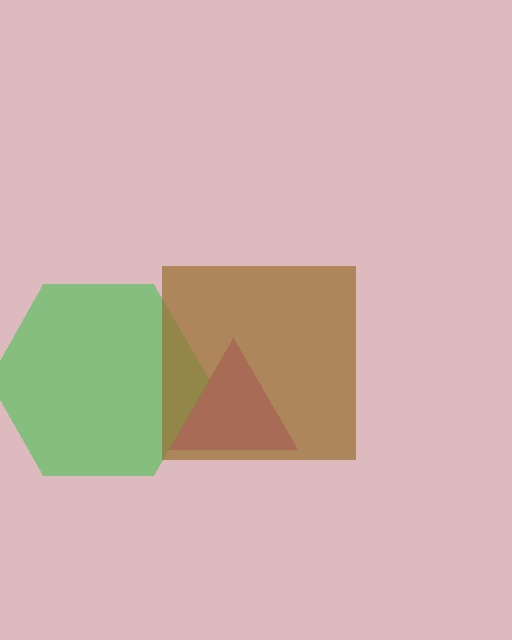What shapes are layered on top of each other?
The layered shapes are: a magenta triangle, a green hexagon, a brown square.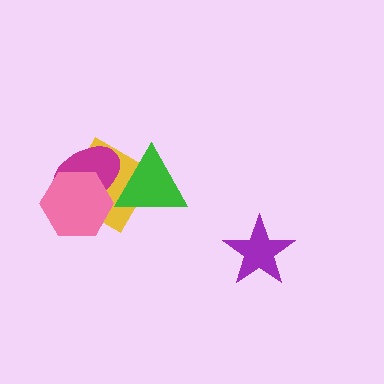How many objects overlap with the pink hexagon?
2 objects overlap with the pink hexagon.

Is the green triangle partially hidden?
Yes, it is partially covered by another shape.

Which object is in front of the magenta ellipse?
The pink hexagon is in front of the magenta ellipse.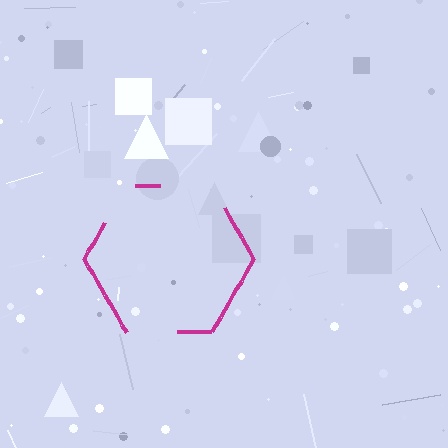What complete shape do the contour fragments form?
The contour fragments form a hexagon.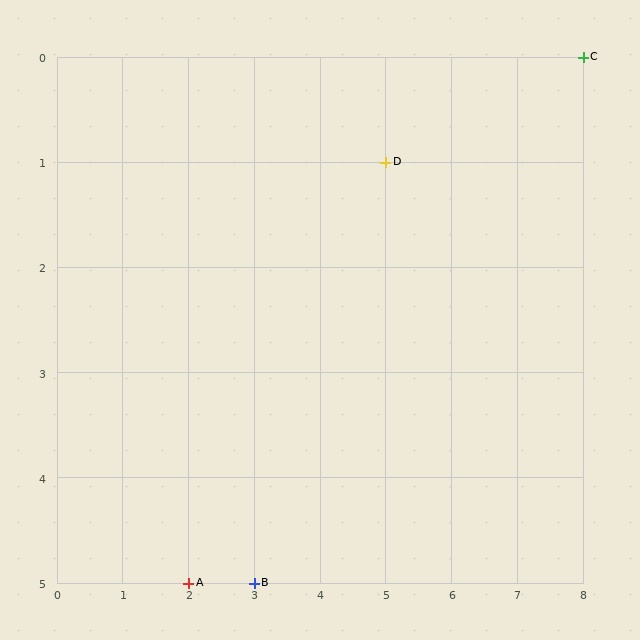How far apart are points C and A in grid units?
Points C and A are 6 columns and 5 rows apart (about 7.8 grid units diagonally).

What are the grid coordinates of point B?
Point B is at grid coordinates (3, 5).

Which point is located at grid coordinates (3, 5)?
Point B is at (3, 5).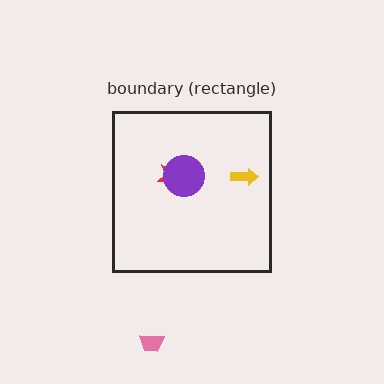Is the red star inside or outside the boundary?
Inside.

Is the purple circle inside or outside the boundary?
Inside.